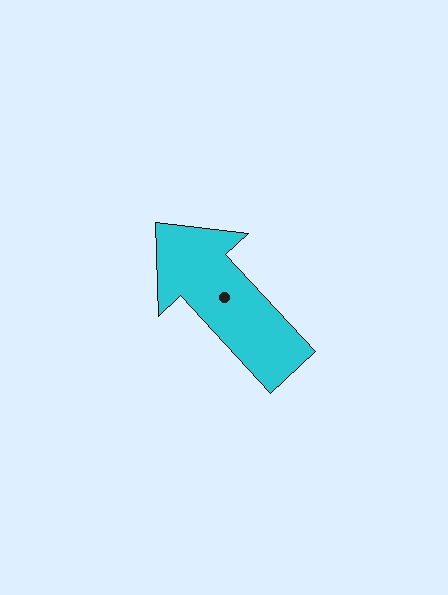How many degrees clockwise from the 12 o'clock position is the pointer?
Approximately 317 degrees.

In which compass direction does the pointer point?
Northwest.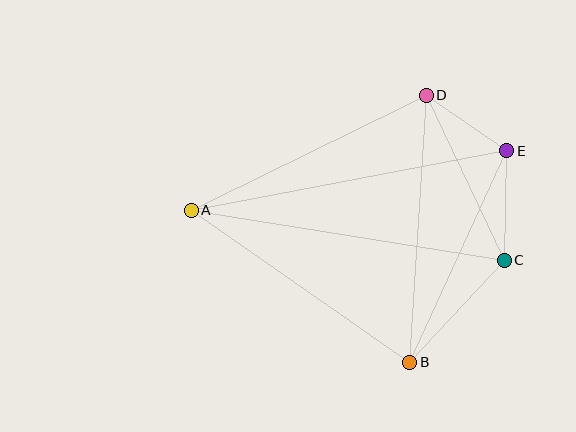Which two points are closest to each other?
Points D and E are closest to each other.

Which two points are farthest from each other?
Points A and E are farthest from each other.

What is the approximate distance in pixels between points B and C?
The distance between B and C is approximately 139 pixels.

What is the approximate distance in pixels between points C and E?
The distance between C and E is approximately 109 pixels.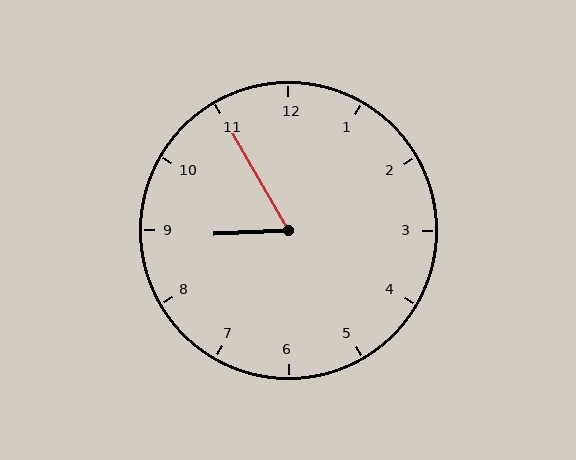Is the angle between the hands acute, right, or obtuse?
It is acute.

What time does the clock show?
8:55.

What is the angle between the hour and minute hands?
Approximately 62 degrees.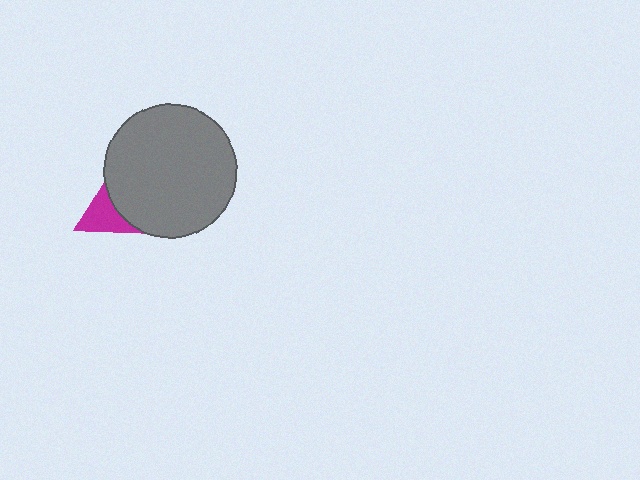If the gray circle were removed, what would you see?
You would see the complete magenta triangle.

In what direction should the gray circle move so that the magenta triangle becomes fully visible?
The gray circle should move right. That is the shortest direction to clear the overlap and leave the magenta triangle fully visible.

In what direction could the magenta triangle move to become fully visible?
The magenta triangle could move left. That would shift it out from behind the gray circle entirely.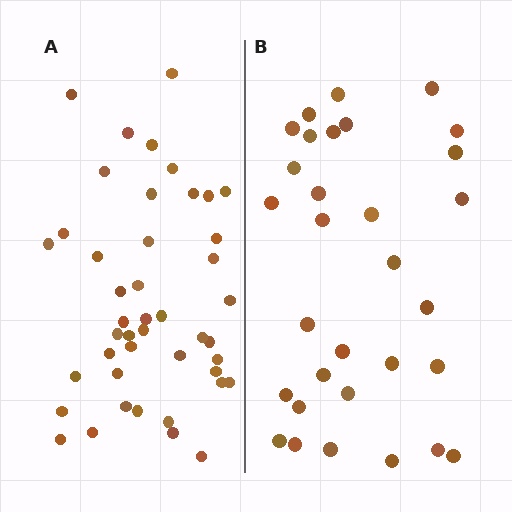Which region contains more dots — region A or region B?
Region A (the left region) has more dots.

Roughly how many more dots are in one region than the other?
Region A has approximately 15 more dots than region B.